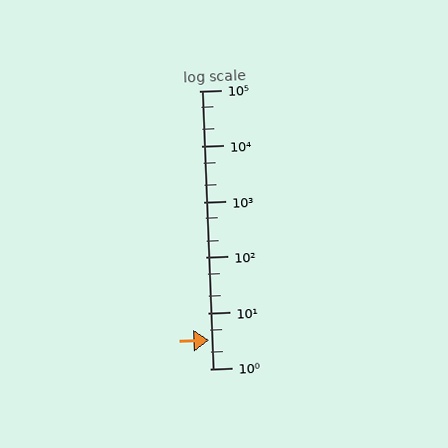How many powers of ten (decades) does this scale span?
The scale spans 5 decades, from 1 to 100000.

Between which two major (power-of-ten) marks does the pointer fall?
The pointer is between 1 and 10.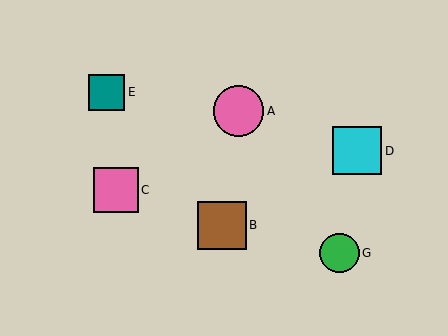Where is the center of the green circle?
The center of the green circle is at (339, 253).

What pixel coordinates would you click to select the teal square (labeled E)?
Click at (107, 92) to select the teal square E.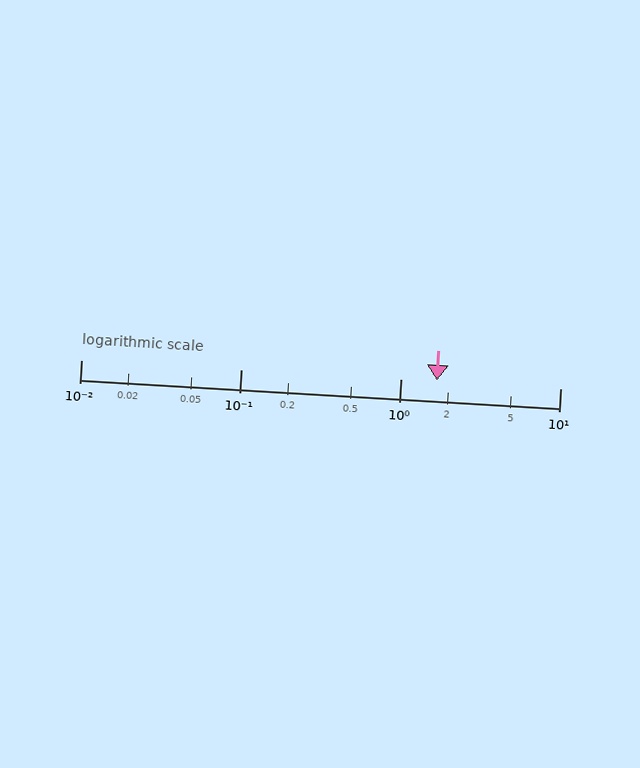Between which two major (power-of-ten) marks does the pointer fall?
The pointer is between 1 and 10.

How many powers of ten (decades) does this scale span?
The scale spans 3 decades, from 0.01 to 10.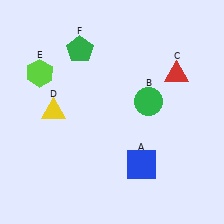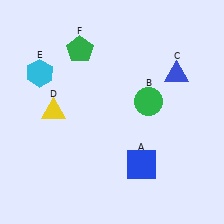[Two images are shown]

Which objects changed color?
C changed from red to blue. E changed from lime to cyan.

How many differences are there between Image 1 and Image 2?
There are 2 differences between the two images.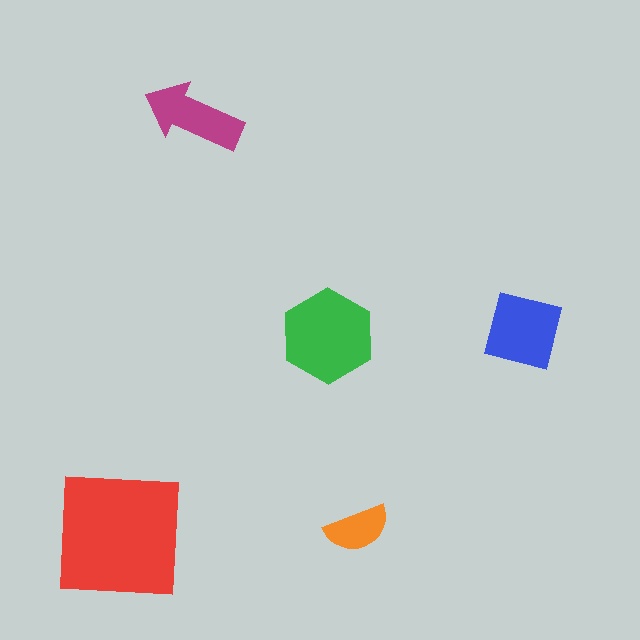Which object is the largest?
The red square.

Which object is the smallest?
The orange semicircle.